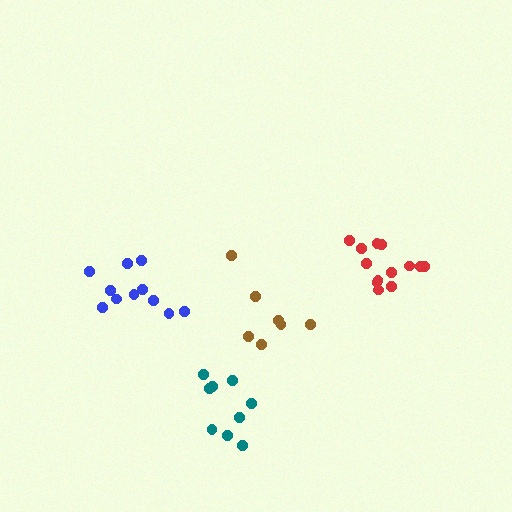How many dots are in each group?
Group 1: 9 dots, Group 2: 13 dots, Group 3: 7 dots, Group 4: 11 dots (40 total).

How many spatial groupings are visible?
There are 4 spatial groupings.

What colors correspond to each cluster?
The clusters are colored: teal, red, brown, blue.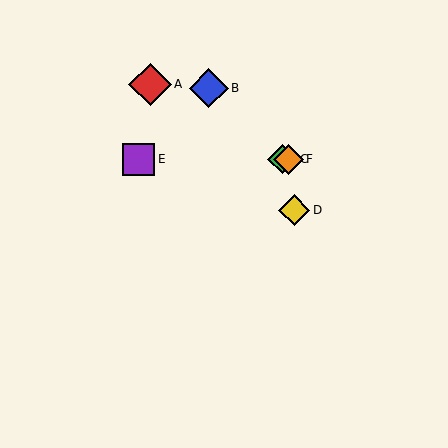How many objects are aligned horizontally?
3 objects (C, E, F) are aligned horizontally.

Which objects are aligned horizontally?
Objects C, E, F are aligned horizontally.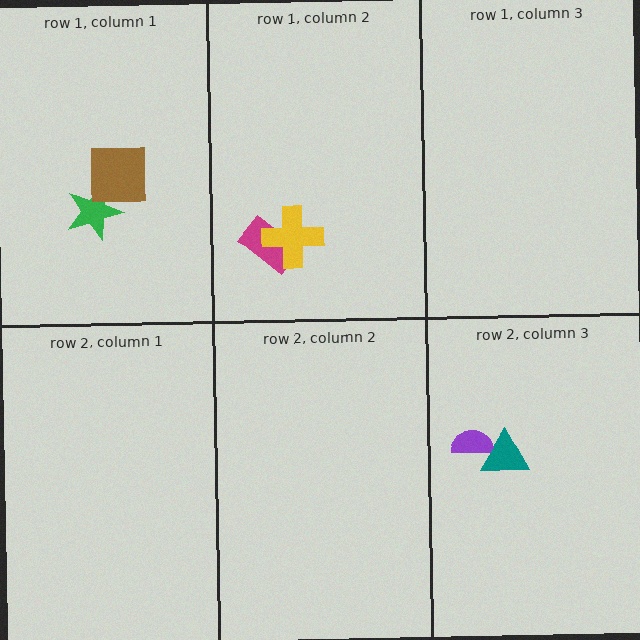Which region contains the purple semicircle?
The row 2, column 3 region.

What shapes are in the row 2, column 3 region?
The purple semicircle, the teal triangle.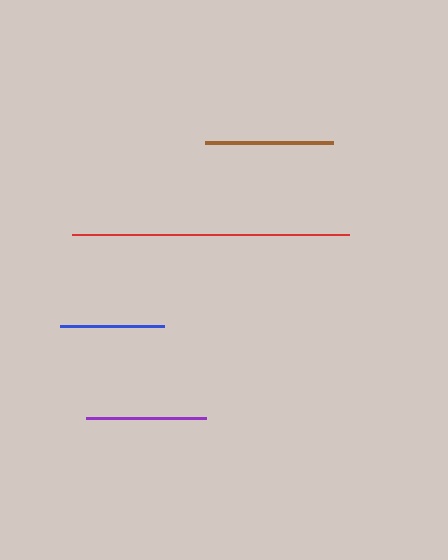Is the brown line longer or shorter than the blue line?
The brown line is longer than the blue line.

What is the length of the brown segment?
The brown segment is approximately 128 pixels long.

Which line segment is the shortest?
The blue line is the shortest at approximately 104 pixels.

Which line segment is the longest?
The red line is the longest at approximately 277 pixels.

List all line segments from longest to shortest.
From longest to shortest: red, brown, purple, blue.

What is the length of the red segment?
The red segment is approximately 277 pixels long.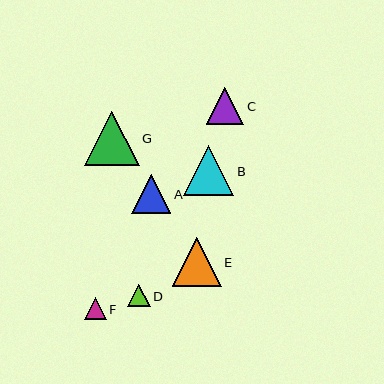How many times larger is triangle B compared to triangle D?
Triangle B is approximately 2.2 times the size of triangle D.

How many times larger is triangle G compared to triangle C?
Triangle G is approximately 1.5 times the size of triangle C.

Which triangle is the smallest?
Triangle F is the smallest with a size of approximately 22 pixels.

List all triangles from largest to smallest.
From largest to smallest: G, B, E, A, C, D, F.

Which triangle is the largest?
Triangle G is the largest with a size of approximately 55 pixels.